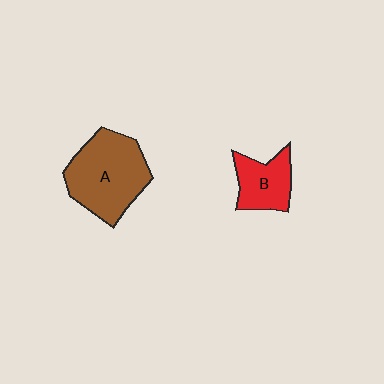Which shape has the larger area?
Shape A (brown).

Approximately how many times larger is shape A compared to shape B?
Approximately 1.9 times.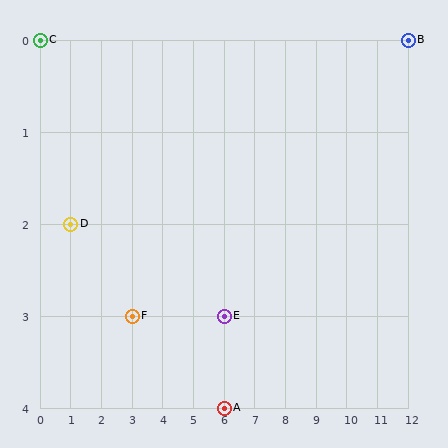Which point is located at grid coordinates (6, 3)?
Point E is at (6, 3).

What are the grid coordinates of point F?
Point F is at grid coordinates (3, 3).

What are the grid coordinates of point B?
Point B is at grid coordinates (12, 0).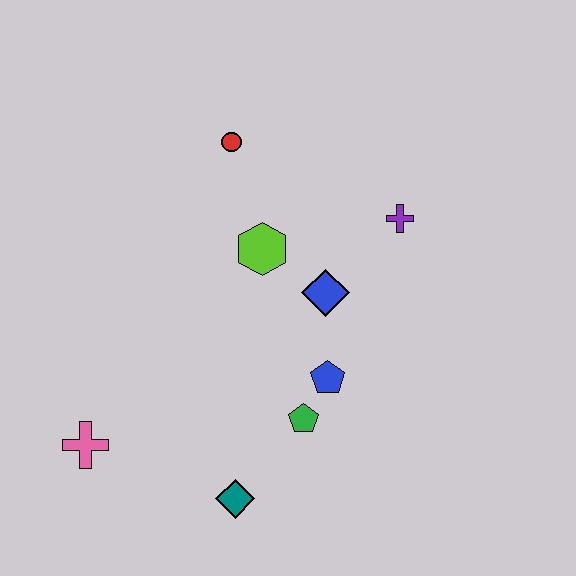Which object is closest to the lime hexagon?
The blue diamond is closest to the lime hexagon.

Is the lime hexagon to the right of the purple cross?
No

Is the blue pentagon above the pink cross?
Yes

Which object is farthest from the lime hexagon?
The pink cross is farthest from the lime hexagon.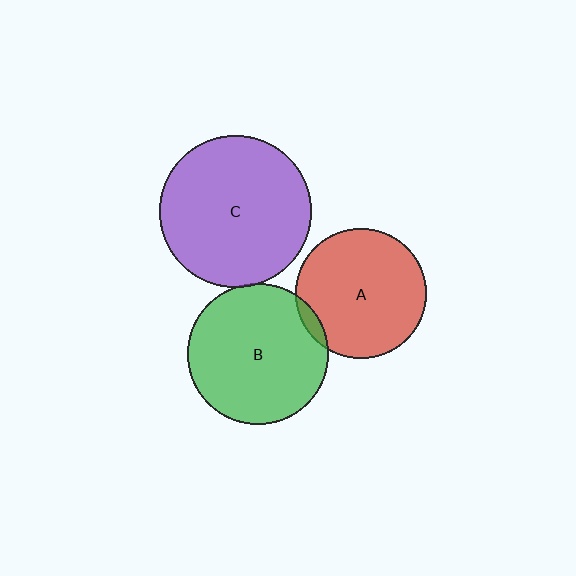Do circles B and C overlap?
Yes.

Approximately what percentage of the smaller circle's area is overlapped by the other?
Approximately 5%.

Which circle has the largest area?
Circle C (purple).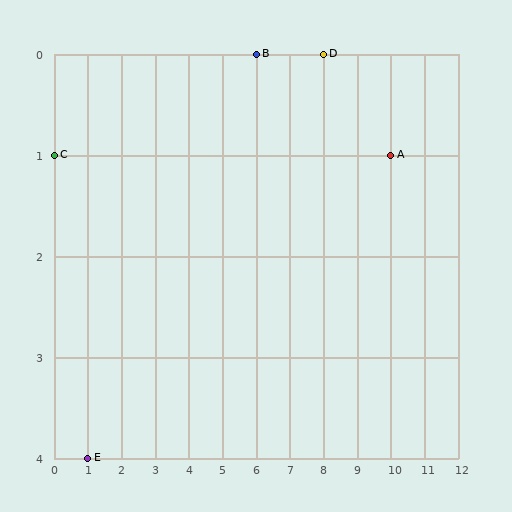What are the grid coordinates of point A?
Point A is at grid coordinates (10, 1).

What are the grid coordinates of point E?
Point E is at grid coordinates (1, 4).